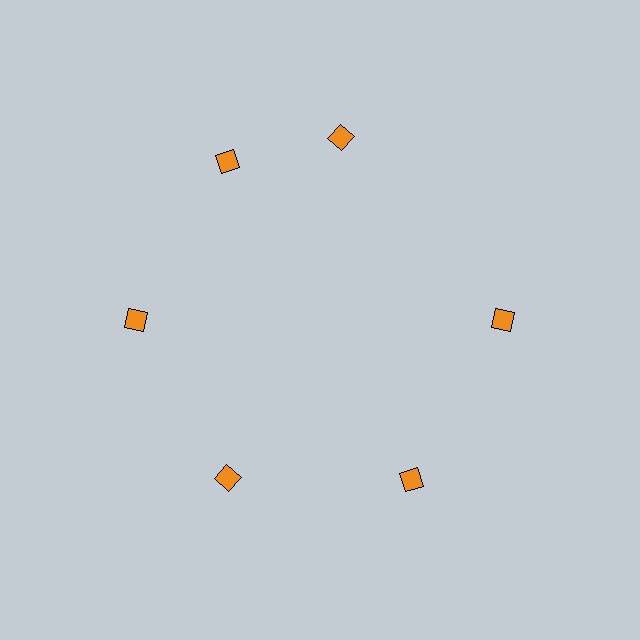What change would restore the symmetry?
The symmetry would be restored by rotating it back into even spacing with its neighbors so that all 6 diamonds sit at equal angles and equal distance from the center.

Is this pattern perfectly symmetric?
No. The 6 orange diamonds are arranged in a ring, but one element near the 1 o'clock position is rotated out of alignment along the ring, breaking the 6-fold rotational symmetry.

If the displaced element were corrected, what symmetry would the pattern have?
It would have 6-fold rotational symmetry — the pattern would map onto itself every 60 degrees.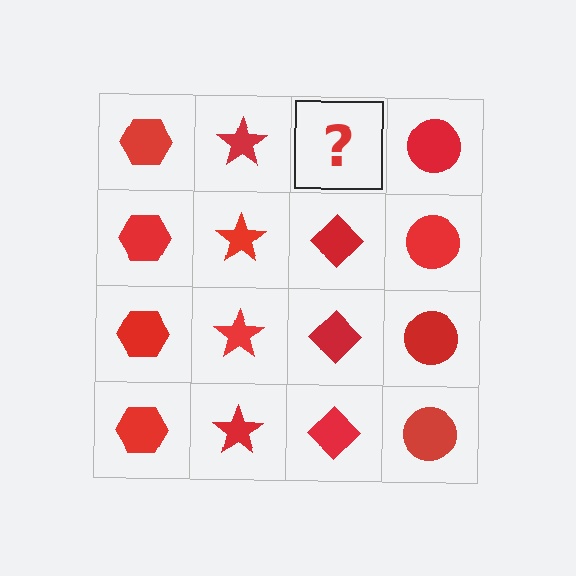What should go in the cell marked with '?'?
The missing cell should contain a red diamond.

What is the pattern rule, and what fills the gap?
The rule is that each column has a consistent shape. The gap should be filled with a red diamond.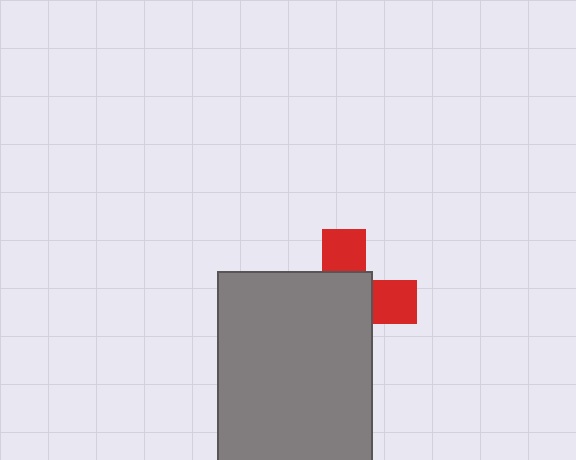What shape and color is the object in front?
The object in front is a gray rectangle.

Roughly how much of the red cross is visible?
A small part of it is visible (roughly 35%).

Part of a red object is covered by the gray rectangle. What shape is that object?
It is a cross.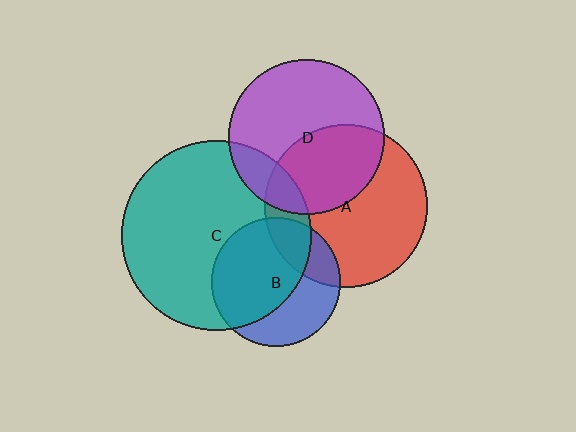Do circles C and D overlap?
Yes.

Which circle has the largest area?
Circle C (teal).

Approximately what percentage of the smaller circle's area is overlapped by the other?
Approximately 15%.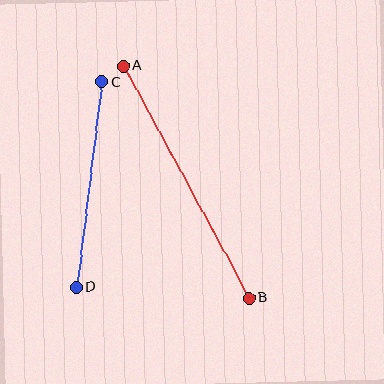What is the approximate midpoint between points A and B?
The midpoint is at approximately (186, 182) pixels.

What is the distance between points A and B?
The distance is approximately 264 pixels.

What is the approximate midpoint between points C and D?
The midpoint is at approximately (89, 185) pixels.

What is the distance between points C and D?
The distance is approximately 207 pixels.